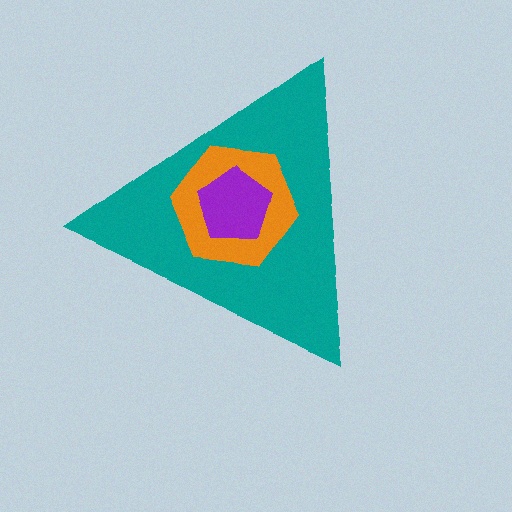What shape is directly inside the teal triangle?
The orange hexagon.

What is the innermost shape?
The purple pentagon.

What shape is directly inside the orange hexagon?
The purple pentagon.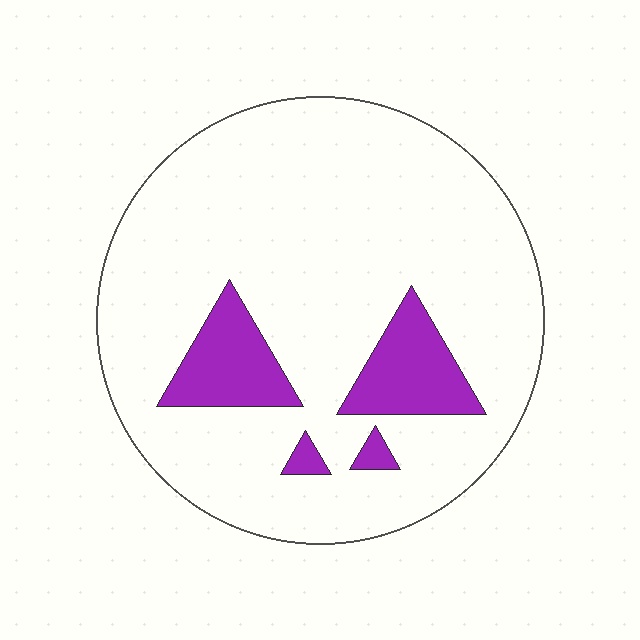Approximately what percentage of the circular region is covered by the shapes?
Approximately 15%.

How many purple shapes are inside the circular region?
4.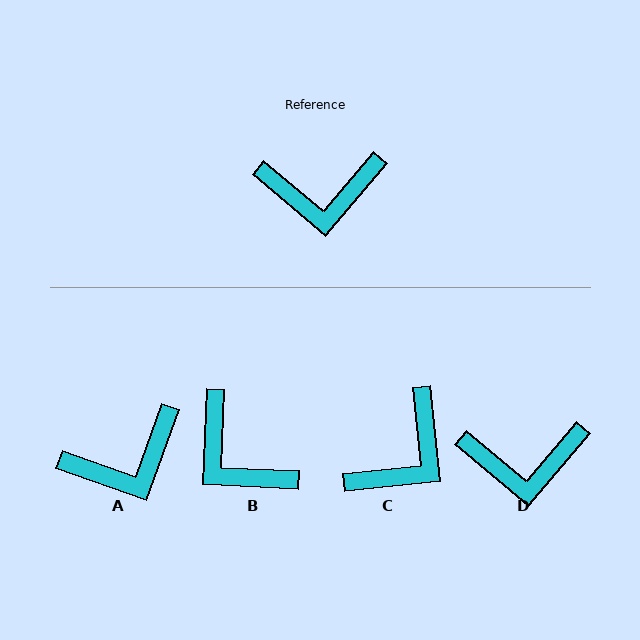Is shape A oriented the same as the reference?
No, it is off by about 21 degrees.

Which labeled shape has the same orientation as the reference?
D.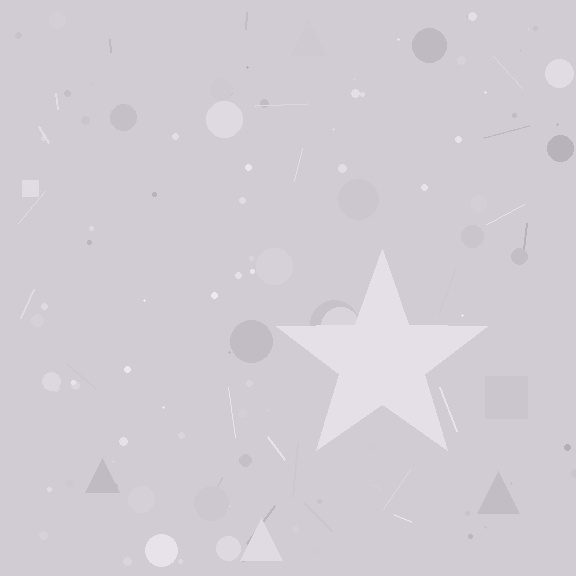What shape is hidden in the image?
A star is hidden in the image.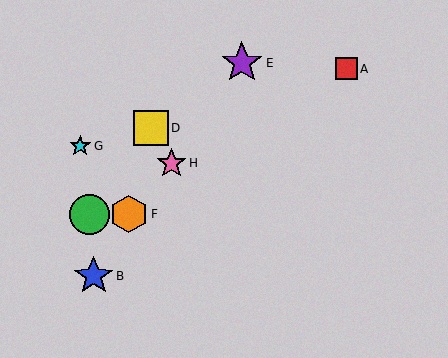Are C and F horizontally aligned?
Yes, both are at y≈214.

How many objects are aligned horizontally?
2 objects (C, F) are aligned horizontally.